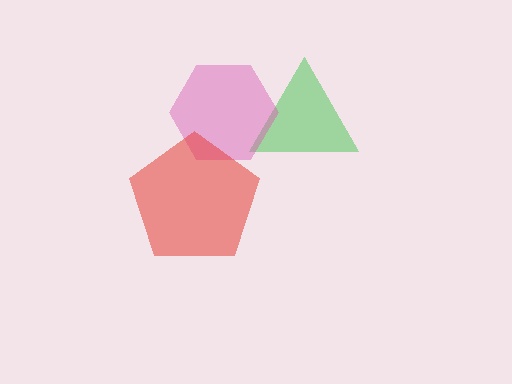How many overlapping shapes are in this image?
There are 3 overlapping shapes in the image.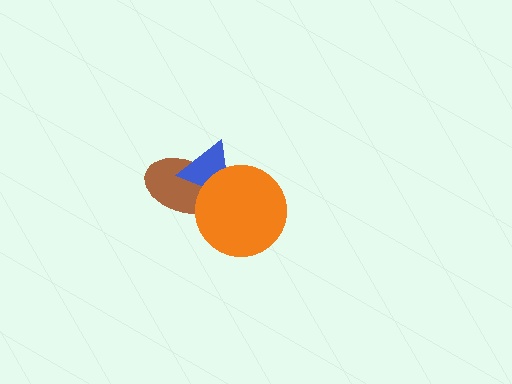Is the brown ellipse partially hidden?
Yes, it is partially covered by another shape.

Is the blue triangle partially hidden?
Yes, it is partially covered by another shape.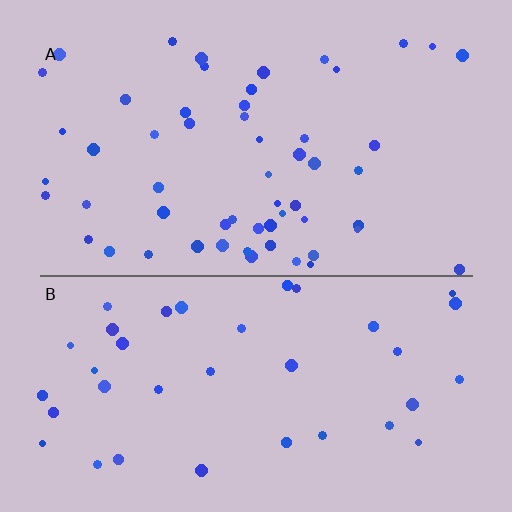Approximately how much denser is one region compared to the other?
Approximately 1.5× — region A over region B.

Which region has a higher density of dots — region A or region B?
A (the top).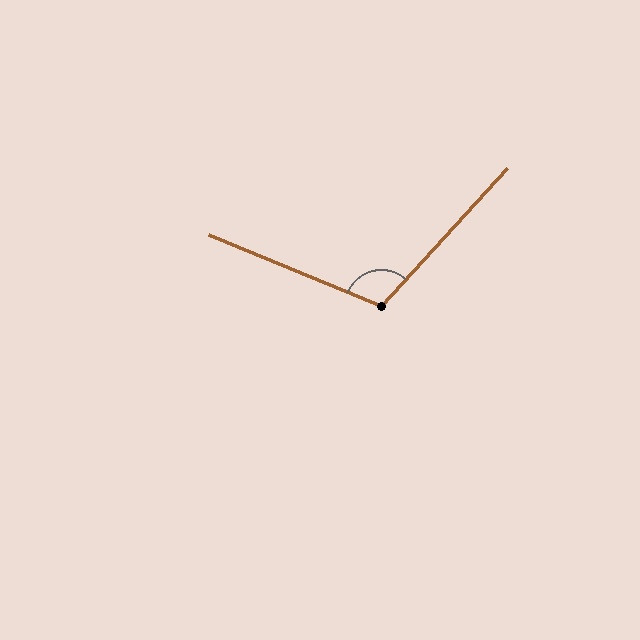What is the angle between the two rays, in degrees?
Approximately 110 degrees.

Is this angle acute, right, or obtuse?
It is obtuse.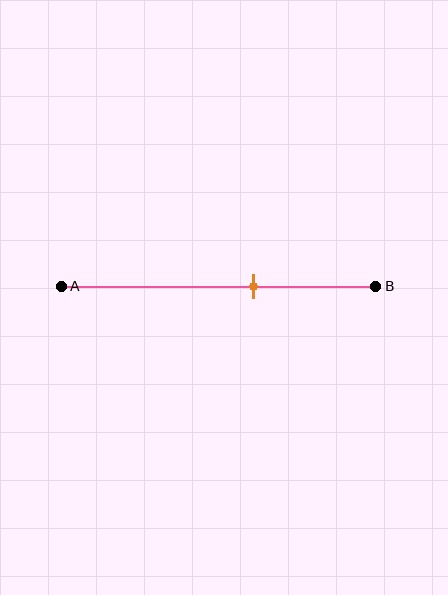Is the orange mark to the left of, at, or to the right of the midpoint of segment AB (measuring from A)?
The orange mark is to the right of the midpoint of segment AB.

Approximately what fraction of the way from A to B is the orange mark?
The orange mark is approximately 60% of the way from A to B.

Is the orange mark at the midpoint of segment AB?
No, the mark is at about 60% from A, not at the 50% midpoint.